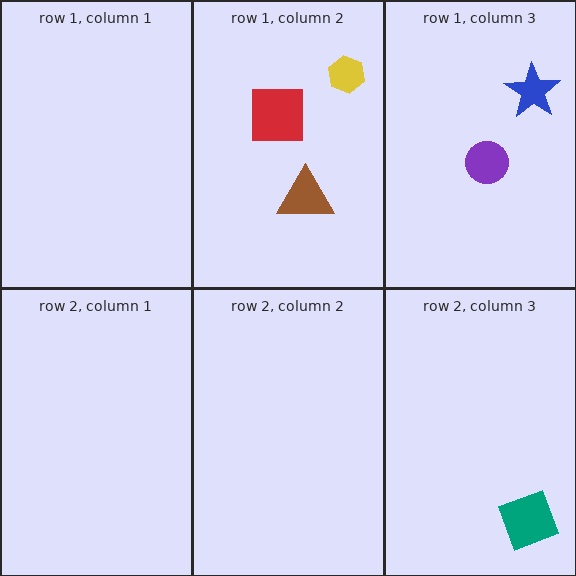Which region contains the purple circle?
The row 1, column 3 region.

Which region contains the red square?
The row 1, column 2 region.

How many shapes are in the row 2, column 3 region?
1.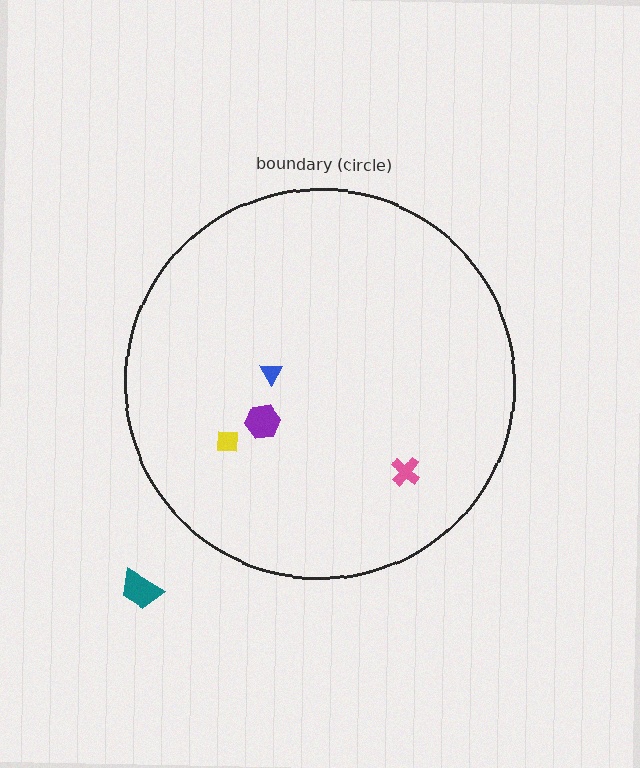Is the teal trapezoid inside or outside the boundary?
Outside.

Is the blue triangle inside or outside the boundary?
Inside.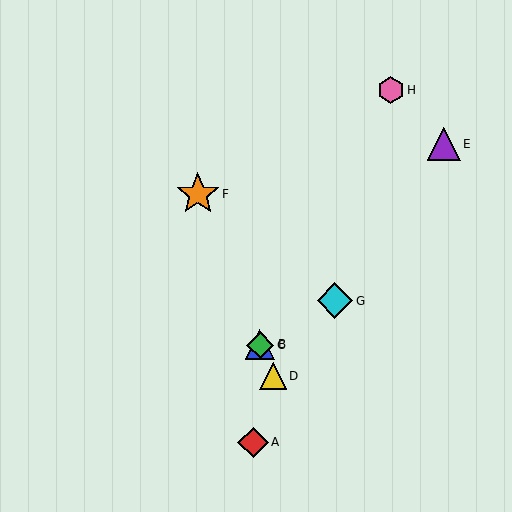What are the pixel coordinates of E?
Object E is at (444, 144).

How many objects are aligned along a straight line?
4 objects (B, C, D, F) are aligned along a straight line.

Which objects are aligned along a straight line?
Objects B, C, D, F are aligned along a straight line.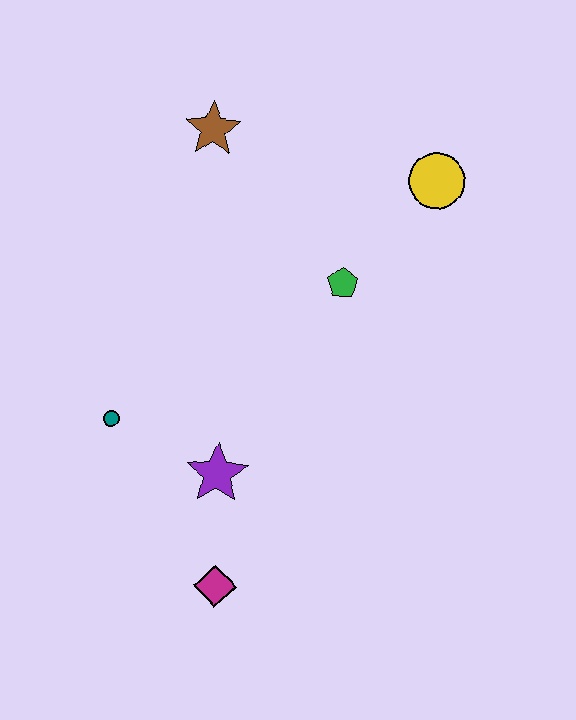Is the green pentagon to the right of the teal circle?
Yes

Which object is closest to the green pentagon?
The yellow circle is closest to the green pentagon.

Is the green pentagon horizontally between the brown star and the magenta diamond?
No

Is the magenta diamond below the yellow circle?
Yes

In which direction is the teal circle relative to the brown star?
The teal circle is below the brown star.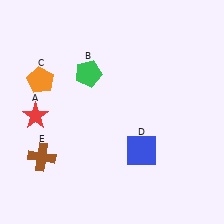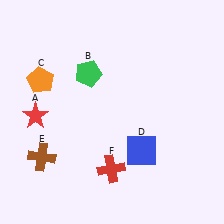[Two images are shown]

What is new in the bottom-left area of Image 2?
A red cross (F) was added in the bottom-left area of Image 2.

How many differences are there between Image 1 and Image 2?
There is 1 difference between the two images.